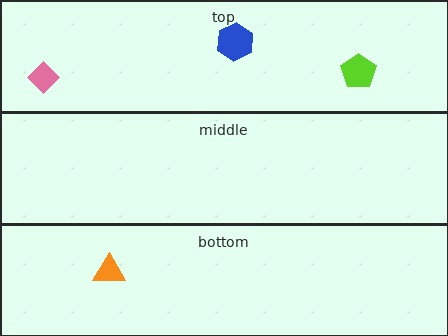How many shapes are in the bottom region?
1.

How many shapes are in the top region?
3.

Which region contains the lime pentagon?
The top region.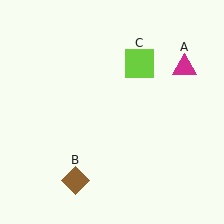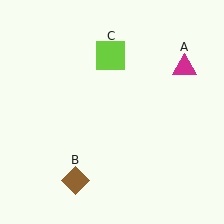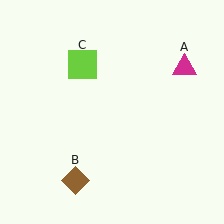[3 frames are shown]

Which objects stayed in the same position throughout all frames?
Magenta triangle (object A) and brown diamond (object B) remained stationary.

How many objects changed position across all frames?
1 object changed position: lime square (object C).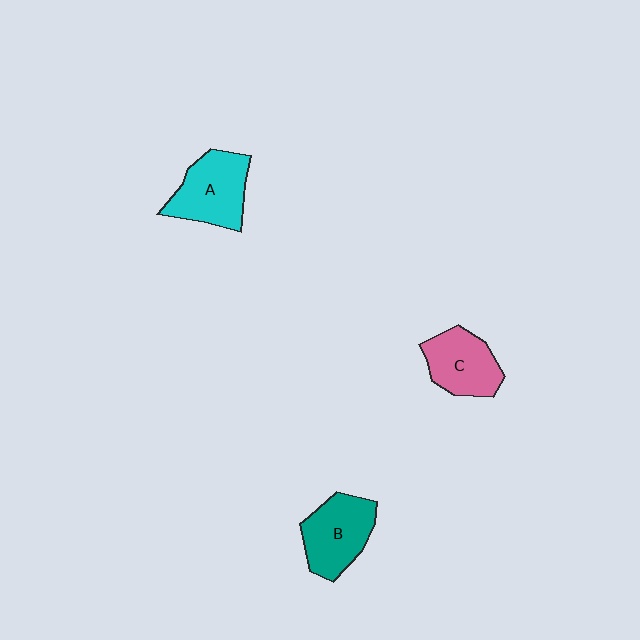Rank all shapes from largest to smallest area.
From largest to smallest: A (cyan), B (teal), C (pink).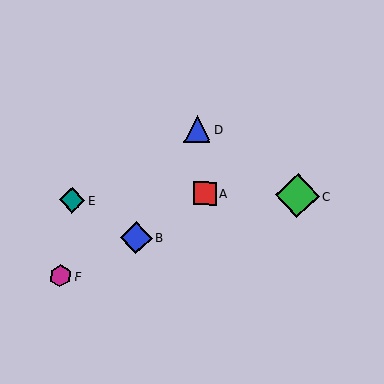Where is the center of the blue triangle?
The center of the blue triangle is at (197, 129).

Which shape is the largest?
The green diamond (labeled C) is the largest.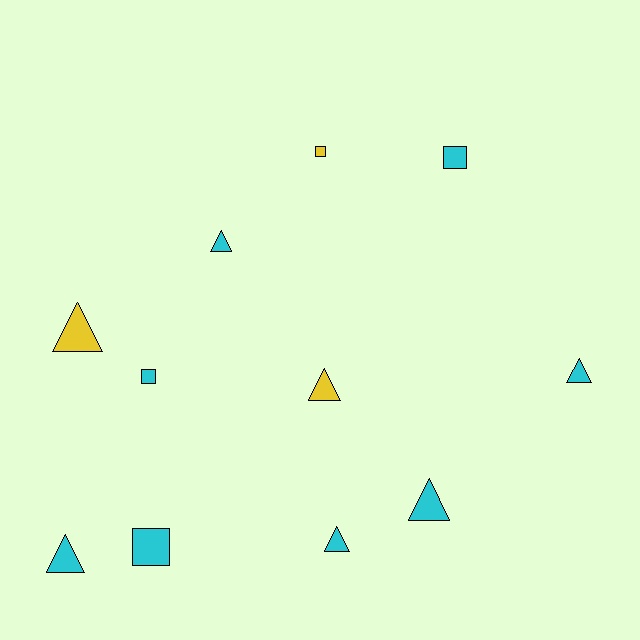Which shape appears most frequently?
Triangle, with 7 objects.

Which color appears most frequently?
Cyan, with 8 objects.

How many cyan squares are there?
There are 3 cyan squares.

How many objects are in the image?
There are 11 objects.